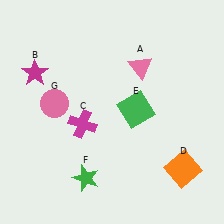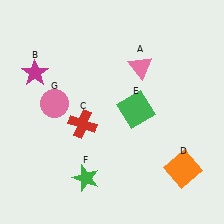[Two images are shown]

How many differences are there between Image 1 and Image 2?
There is 1 difference between the two images.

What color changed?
The cross (C) changed from magenta in Image 1 to red in Image 2.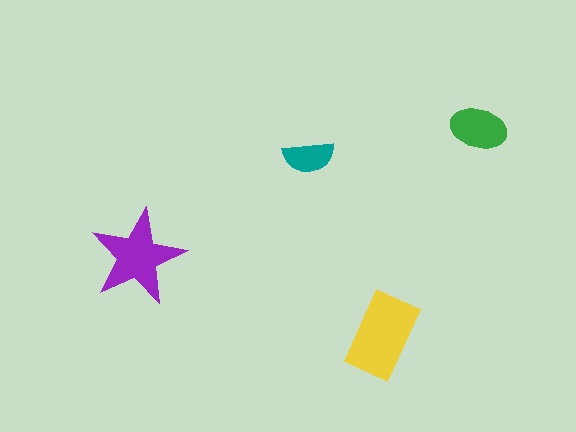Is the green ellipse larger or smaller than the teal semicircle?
Larger.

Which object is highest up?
The green ellipse is topmost.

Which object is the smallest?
The teal semicircle.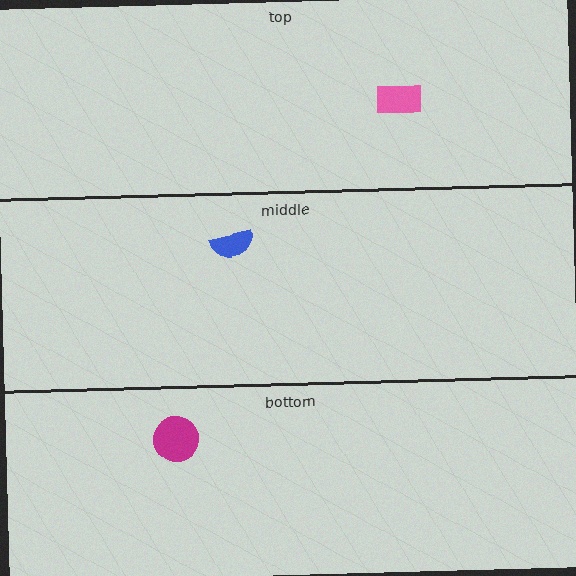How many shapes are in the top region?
1.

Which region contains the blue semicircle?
The middle region.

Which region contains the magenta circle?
The bottom region.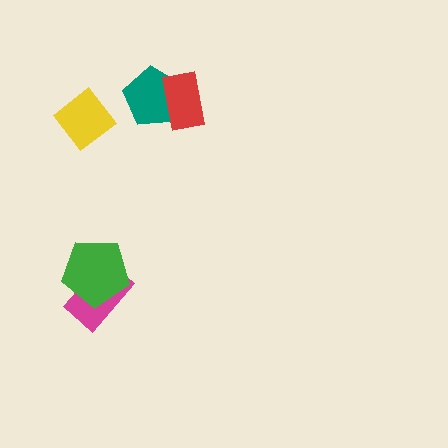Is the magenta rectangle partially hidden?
Yes, it is partially covered by another shape.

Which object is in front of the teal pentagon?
The red rectangle is in front of the teal pentagon.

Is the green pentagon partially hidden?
No, no other shape covers it.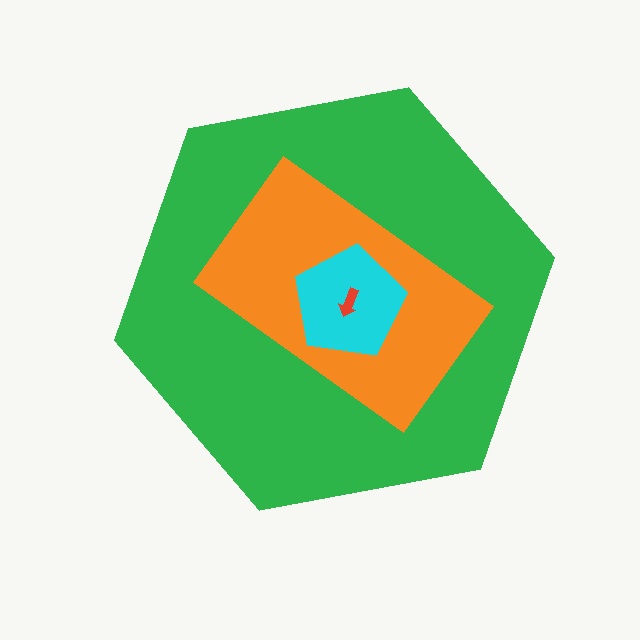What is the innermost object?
The red arrow.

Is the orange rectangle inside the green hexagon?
Yes.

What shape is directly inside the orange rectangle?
The cyan pentagon.